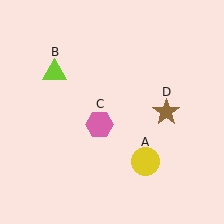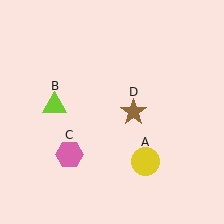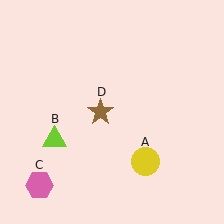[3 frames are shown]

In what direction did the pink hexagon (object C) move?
The pink hexagon (object C) moved down and to the left.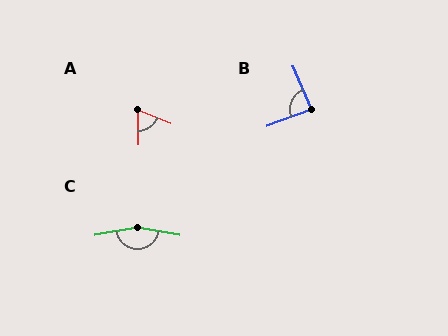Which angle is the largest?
C, at approximately 159 degrees.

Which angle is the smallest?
A, at approximately 68 degrees.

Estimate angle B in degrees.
Approximately 87 degrees.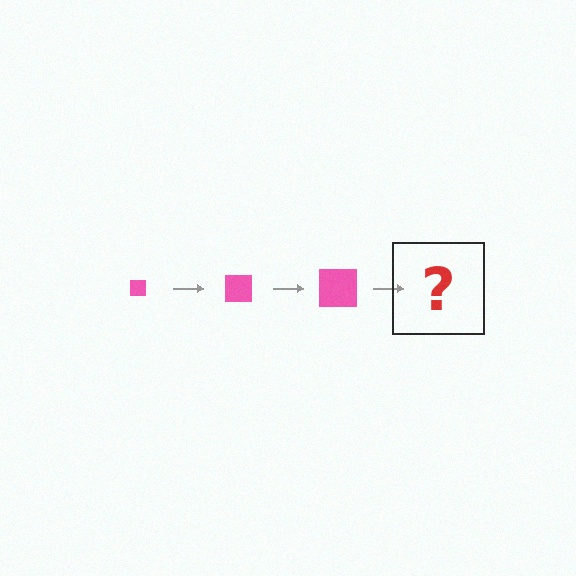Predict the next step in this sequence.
The next step is a pink square, larger than the previous one.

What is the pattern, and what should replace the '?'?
The pattern is that the square gets progressively larger each step. The '?' should be a pink square, larger than the previous one.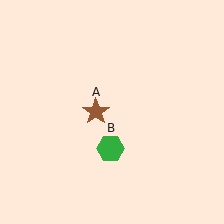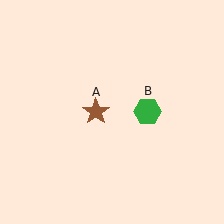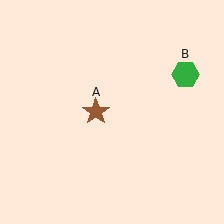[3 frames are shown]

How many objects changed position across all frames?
1 object changed position: green hexagon (object B).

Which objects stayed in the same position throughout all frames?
Brown star (object A) remained stationary.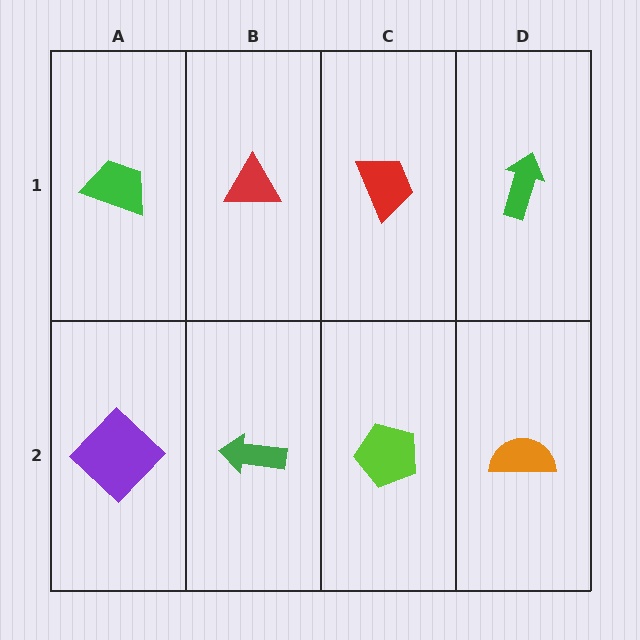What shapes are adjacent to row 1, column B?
A green arrow (row 2, column B), a green trapezoid (row 1, column A), a red trapezoid (row 1, column C).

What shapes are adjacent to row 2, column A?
A green trapezoid (row 1, column A), a green arrow (row 2, column B).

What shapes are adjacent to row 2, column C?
A red trapezoid (row 1, column C), a green arrow (row 2, column B), an orange semicircle (row 2, column D).